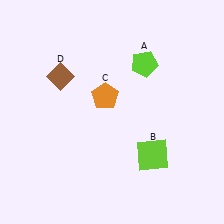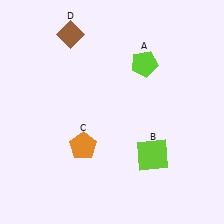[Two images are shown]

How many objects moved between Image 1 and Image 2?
2 objects moved between the two images.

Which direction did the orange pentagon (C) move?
The orange pentagon (C) moved down.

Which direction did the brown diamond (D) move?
The brown diamond (D) moved up.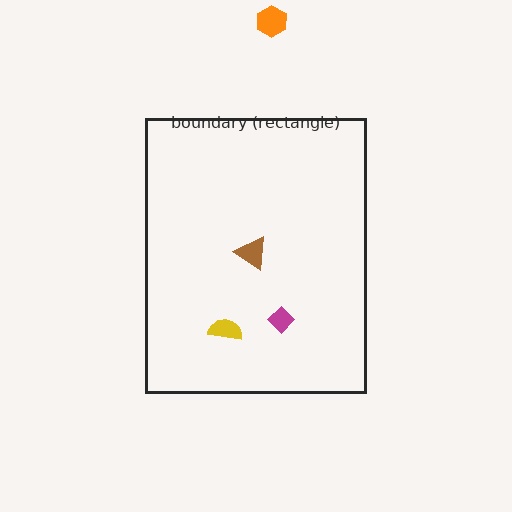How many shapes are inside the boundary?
3 inside, 1 outside.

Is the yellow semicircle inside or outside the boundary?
Inside.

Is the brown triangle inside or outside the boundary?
Inside.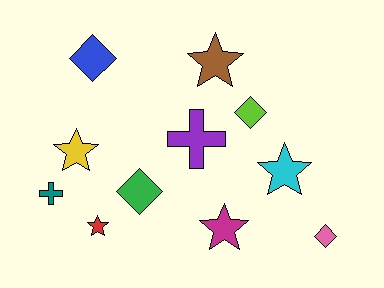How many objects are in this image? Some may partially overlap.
There are 11 objects.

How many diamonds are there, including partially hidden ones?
There are 4 diamonds.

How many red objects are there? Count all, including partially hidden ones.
There is 1 red object.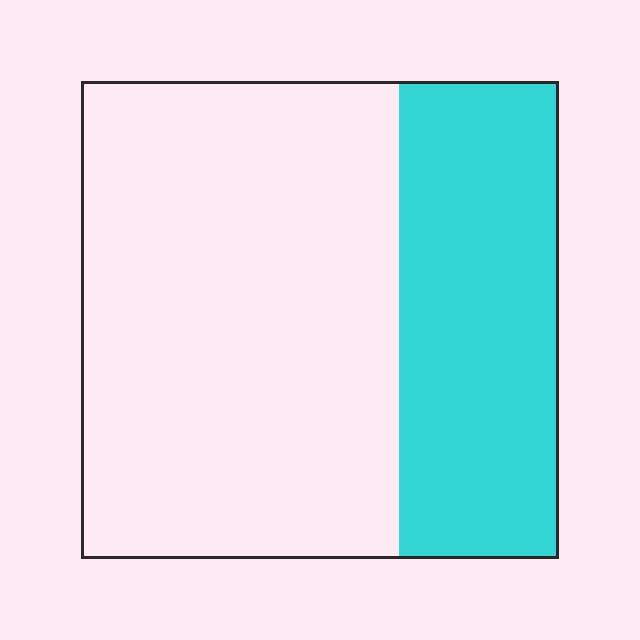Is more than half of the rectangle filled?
No.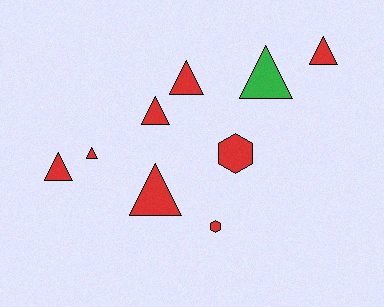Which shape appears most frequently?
Triangle, with 7 objects.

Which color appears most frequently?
Red, with 8 objects.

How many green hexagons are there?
There are no green hexagons.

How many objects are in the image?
There are 9 objects.